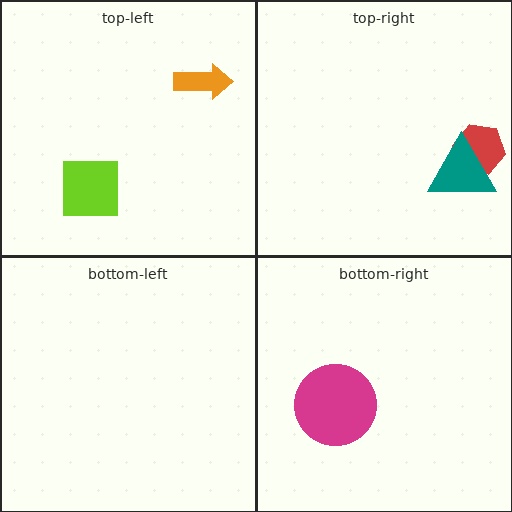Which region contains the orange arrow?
The top-left region.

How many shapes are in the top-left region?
2.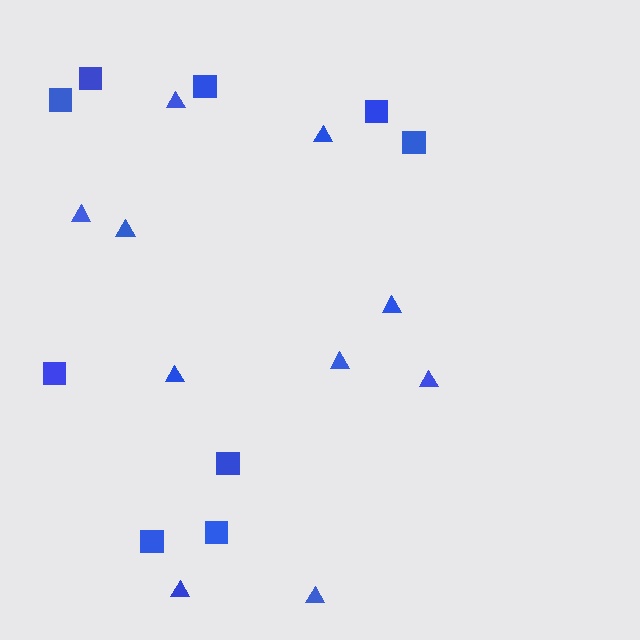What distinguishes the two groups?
There are 2 groups: one group of triangles (10) and one group of squares (9).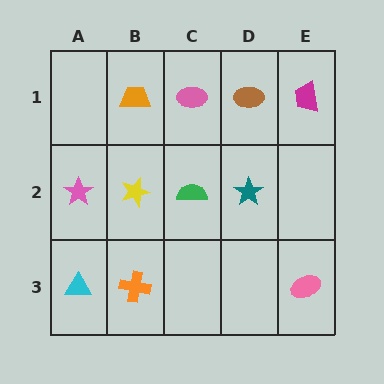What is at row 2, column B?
A yellow star.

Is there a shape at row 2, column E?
No, that cell is empty.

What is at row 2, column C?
A green semicircle.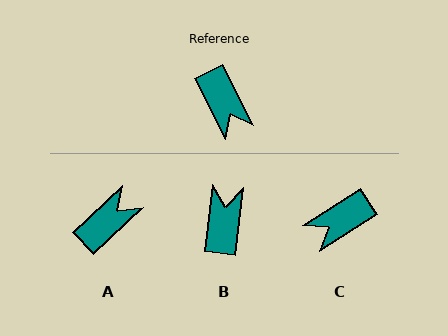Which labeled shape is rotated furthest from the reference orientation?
B, about 146 degrees away.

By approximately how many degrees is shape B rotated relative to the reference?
Approximately 146 degrees counter-clockwise.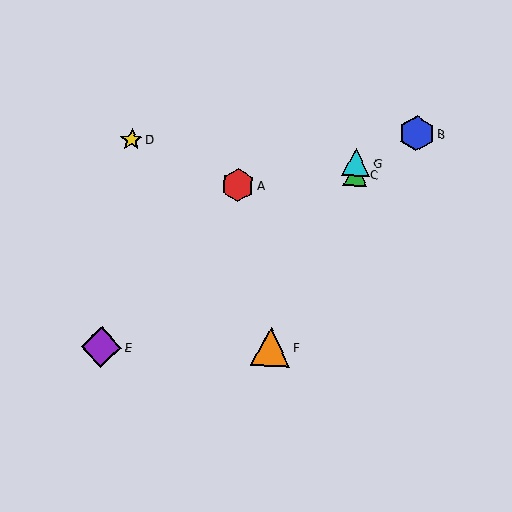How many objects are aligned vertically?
2 objects (C, G) are aligned vertically.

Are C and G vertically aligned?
Yes, both are at x≈355.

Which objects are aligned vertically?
Objects C, G are aligned vertically.